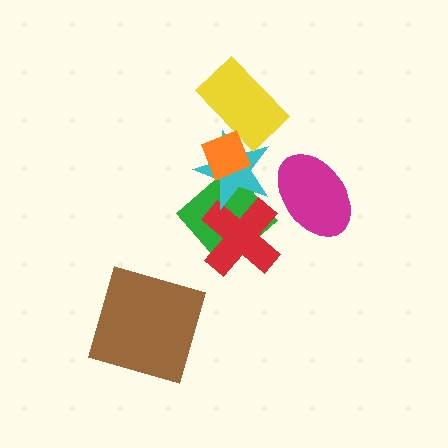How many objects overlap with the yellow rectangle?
2 objects overlap with the yellow rectangle.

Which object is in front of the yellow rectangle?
The orange diamond is in front of the yellow rectangle.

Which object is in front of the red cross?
The cyan star is in front of the red cross.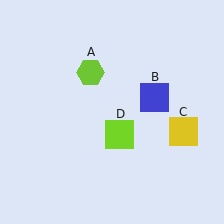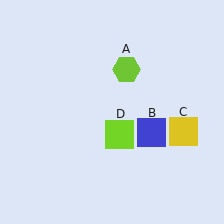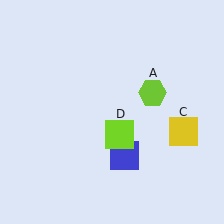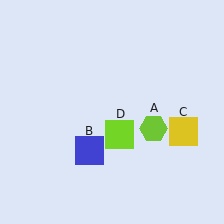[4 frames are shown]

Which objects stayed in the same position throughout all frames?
Yellow square (object C) and lime square (object D) remained stationary.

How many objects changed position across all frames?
2 objects changed position: lime hexagon (object A), blue square (object B).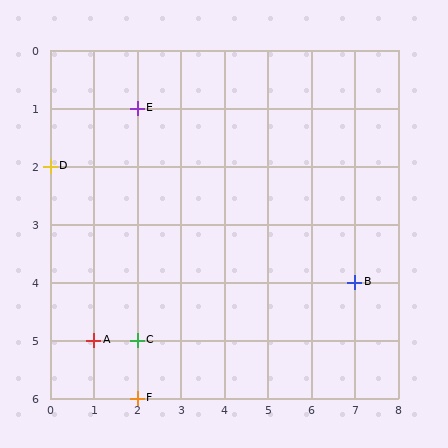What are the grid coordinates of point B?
Point B is at grid coordinates (7, 4).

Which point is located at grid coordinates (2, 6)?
Point F is at (2, 6).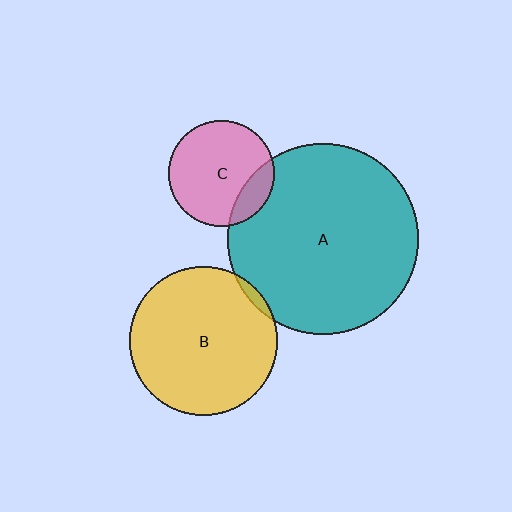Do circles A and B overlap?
Yes.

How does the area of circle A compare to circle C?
Approximately 3.2 times.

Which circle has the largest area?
Circle A (teal).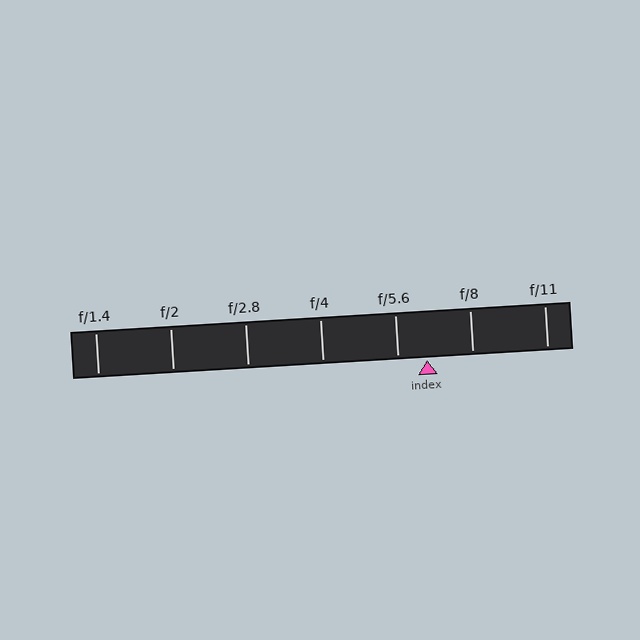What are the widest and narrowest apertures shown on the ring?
The widest aperture shown is f/1.4 and the narrowest is f/11.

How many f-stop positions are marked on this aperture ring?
There are 7 f-stop positions marked.